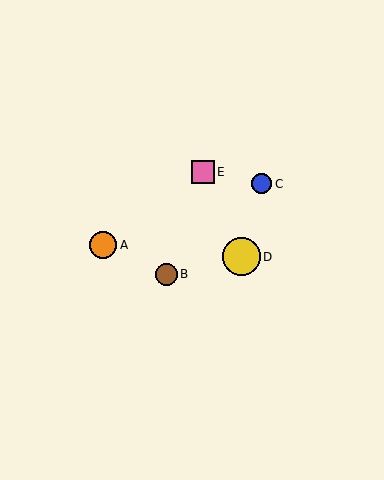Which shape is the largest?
The yellow circle (labeled D) is the largest.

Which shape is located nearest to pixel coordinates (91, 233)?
The orange circle (labeled A) at (103, 245) is nearest to that location.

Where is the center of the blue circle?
The center of the blue circle is at (262, 184).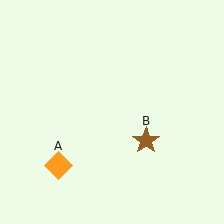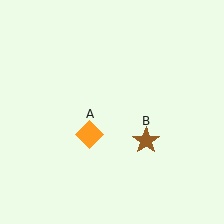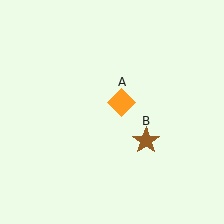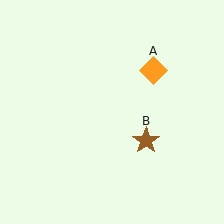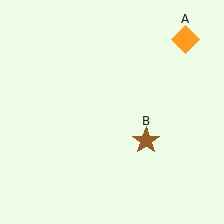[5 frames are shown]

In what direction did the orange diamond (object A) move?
The orange diamond (object A) moved up and to the right.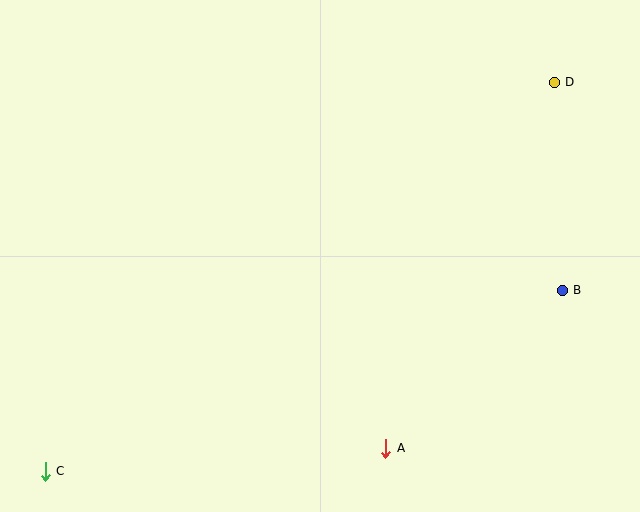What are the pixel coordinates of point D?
Point D is at (554, 82).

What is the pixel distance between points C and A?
The distance between C and A is 341 pixels.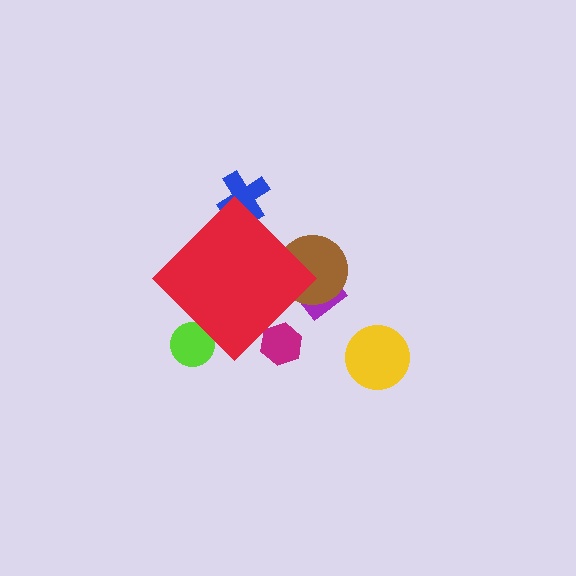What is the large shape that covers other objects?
A red diamond.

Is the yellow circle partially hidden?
No, the yellow circle is fully visible.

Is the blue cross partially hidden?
Yes, the blue cross is partially hidden behind the red diamond.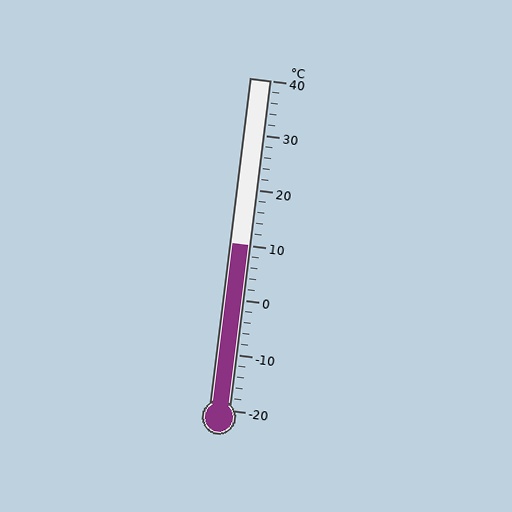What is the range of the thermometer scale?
The thermometer scale ranges from -20°C to 40°C.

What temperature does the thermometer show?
The thermometer shows approximately 10°C.